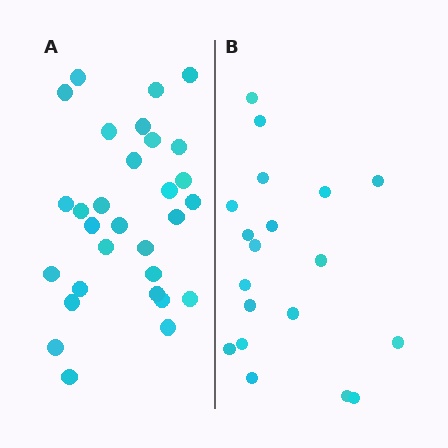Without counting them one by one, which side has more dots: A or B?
Region A (the left region) has more dots.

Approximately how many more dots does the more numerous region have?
Region A has roughly 12 or so more dots than region B.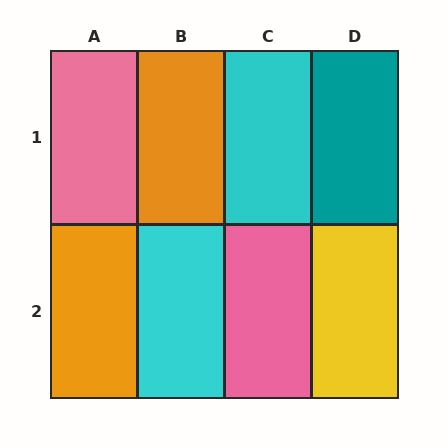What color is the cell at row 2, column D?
Yellow.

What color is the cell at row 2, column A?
Orange.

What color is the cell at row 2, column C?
Pink.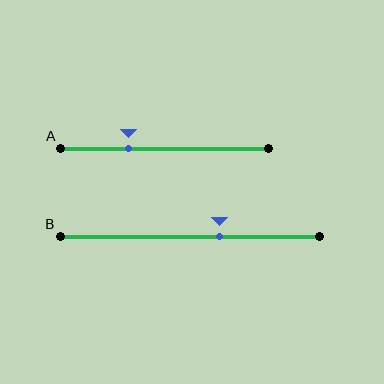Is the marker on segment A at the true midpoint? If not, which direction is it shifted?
No, the marker on segment A is shifted to the left by about 17% of the segment length.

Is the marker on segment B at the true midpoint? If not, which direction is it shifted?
No, the marker on segment B is shifted to the right by about 11% of the segment length.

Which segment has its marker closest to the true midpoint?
Segment B has its marker closest to the true midpoint.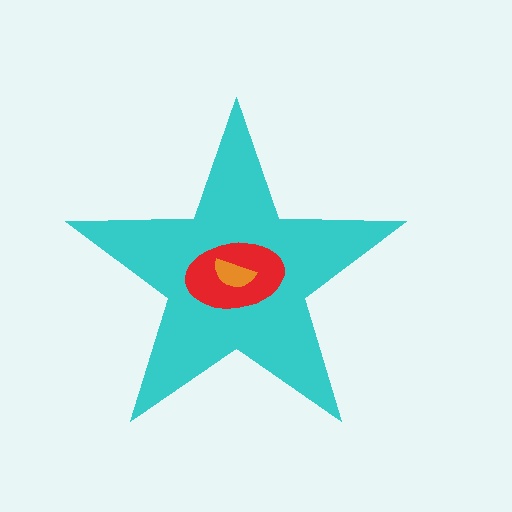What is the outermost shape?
The cyan star.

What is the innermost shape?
The orange semicircle.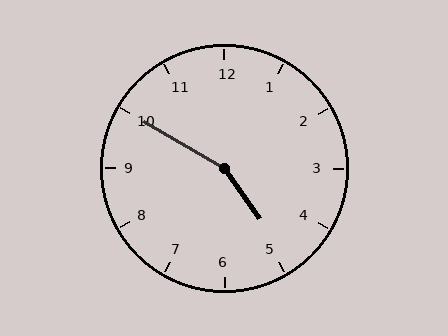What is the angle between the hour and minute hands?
Approximately 155 degrees.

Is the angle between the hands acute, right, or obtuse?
It is obtuse.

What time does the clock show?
4:50.